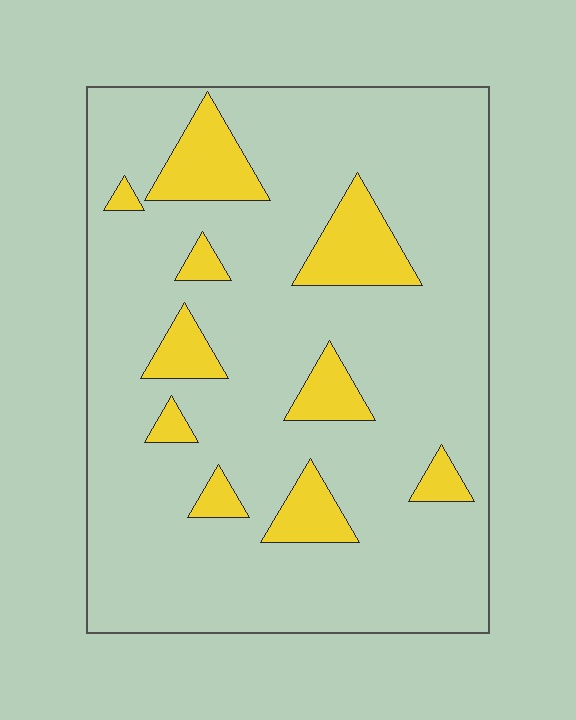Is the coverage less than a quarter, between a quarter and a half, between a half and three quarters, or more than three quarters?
Less than a quarter.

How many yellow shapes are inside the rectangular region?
10.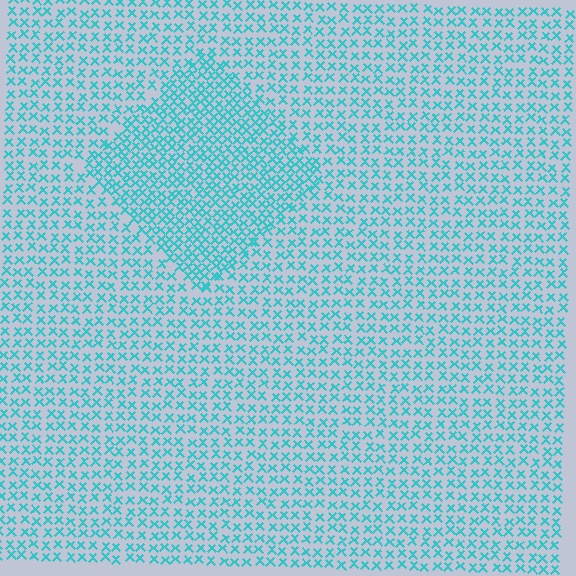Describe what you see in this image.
The image contains small cyan elements arranged at two different densities. A diamond-shaped region is visible where the elements are more densely packed than the surrounding area.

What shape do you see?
I see a diamond.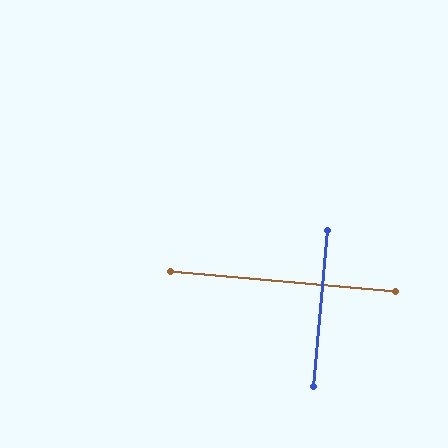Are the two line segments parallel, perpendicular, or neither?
Perpendicular — they meet at approximately 90°.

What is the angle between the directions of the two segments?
Approximately 90 degrees.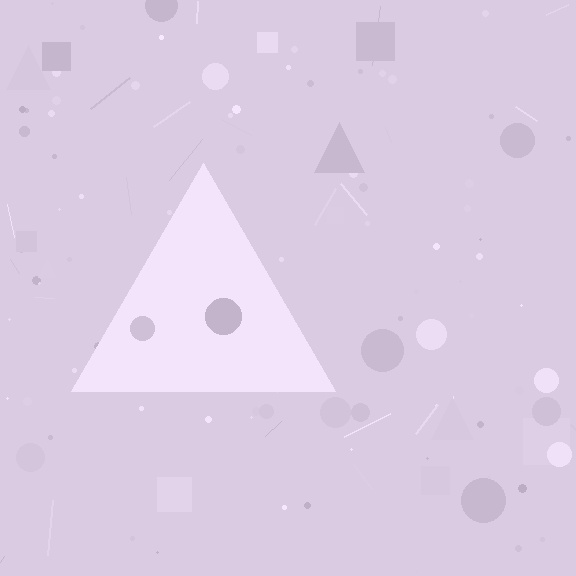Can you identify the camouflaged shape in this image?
The camouflaged shape is a triangle.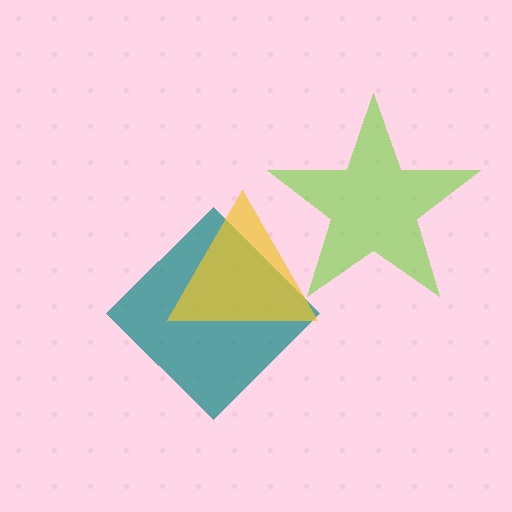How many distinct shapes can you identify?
There are 3 distinct shapes: a teal diamond, a yellow triangle, a lime star.